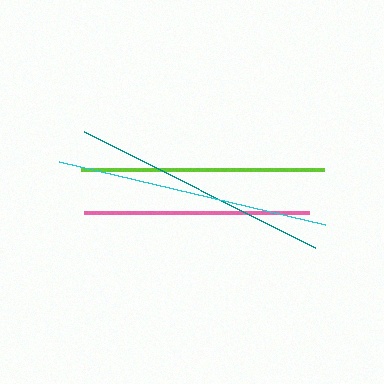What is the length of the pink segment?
The pink segment is approximately 226 pixels long.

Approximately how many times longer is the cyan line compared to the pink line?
The cyan line is approximately 1.2 times the length of the pink line.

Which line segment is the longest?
The cyan line is the longest at approximately 273 pixels.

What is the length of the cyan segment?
The cyan segment is approximately 273 pixels long.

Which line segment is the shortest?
The pink line is the shortest at approximately 226 pixels.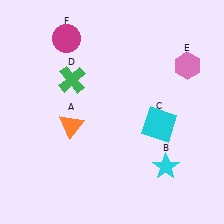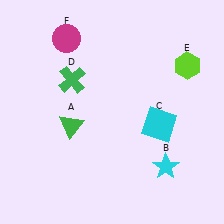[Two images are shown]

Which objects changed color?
A changed from orange to green. E changed from pink to lime.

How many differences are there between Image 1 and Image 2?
There are 2 differences between the two images.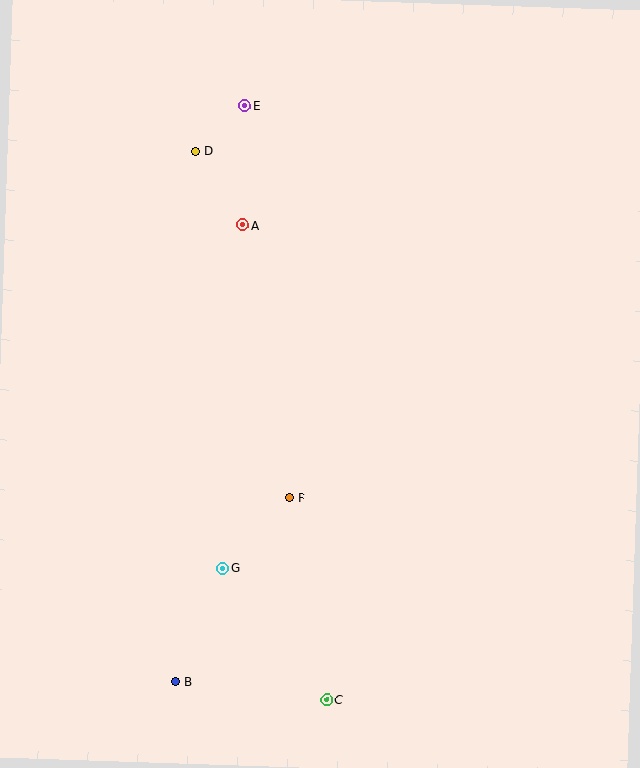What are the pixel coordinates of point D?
Point D is at (196, 151).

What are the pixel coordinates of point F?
Point F is at (290, 498).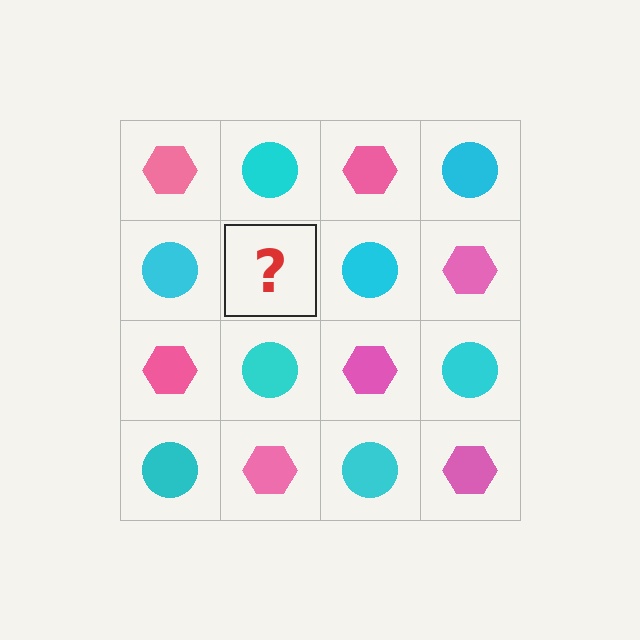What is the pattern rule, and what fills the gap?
The rule is that it alternates pink hexagon and cyan circle in a checkerboard pattern. The gap should be filled with a pink hexagon.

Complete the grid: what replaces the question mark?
The question mark should be replaced with a pink hexagon.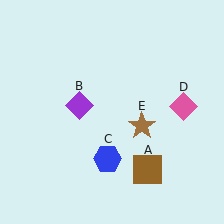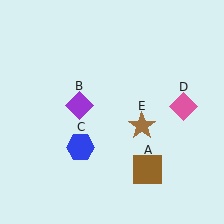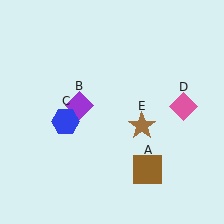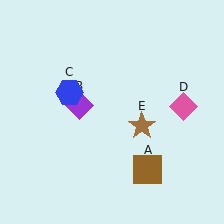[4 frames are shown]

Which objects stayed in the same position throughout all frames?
Brown square (object A) and purple diamond (object B) and pink diamond (object D) and brown star (object E) remained stationary.